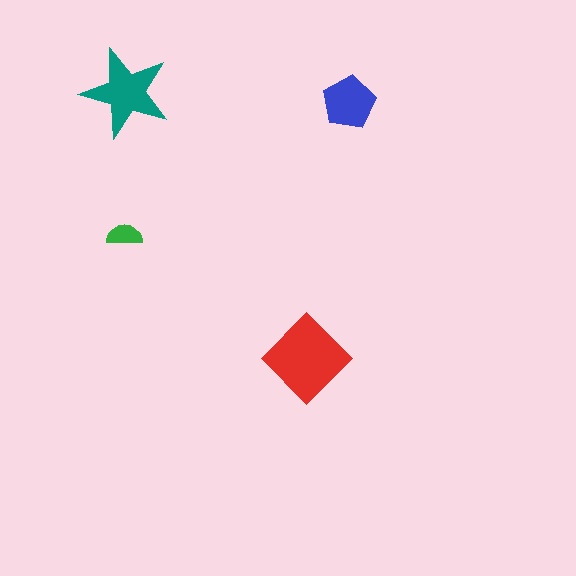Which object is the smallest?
The green semicircle.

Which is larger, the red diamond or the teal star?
The red diamond.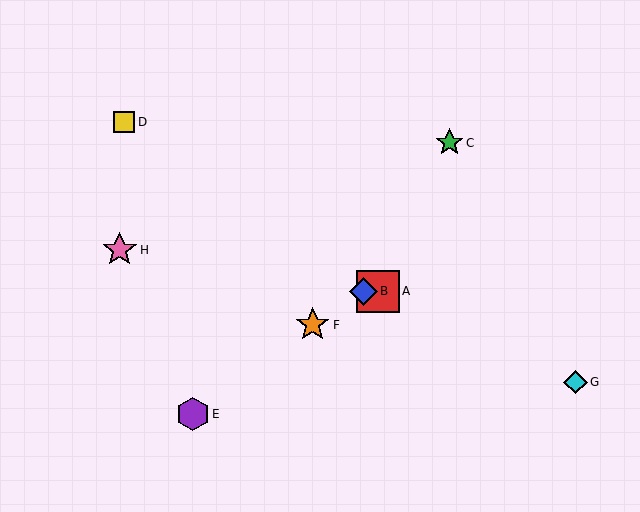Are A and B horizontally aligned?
Yes, both are at y≈291.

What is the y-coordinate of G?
Object G is at y≈382.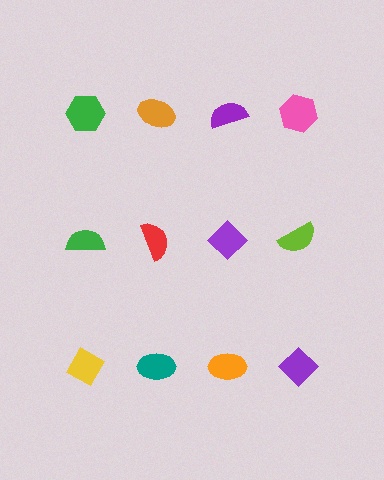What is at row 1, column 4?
A pink hexagon.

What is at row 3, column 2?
A teal ellipse.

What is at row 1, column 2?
An orange ellipse.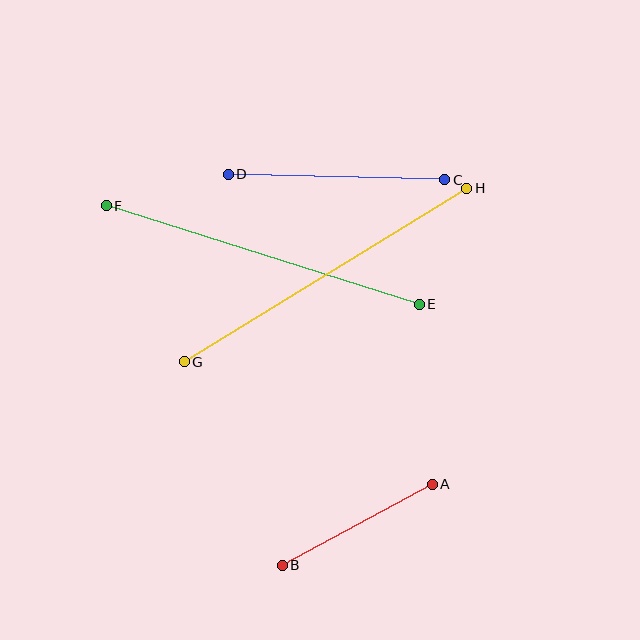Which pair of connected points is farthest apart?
Points G and H are farthest apart.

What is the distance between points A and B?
The distance is approximately 171 pixels.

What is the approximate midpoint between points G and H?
The midpoint is at approximately (325, 275) pixels.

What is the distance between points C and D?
The distance is approximately 217 pixels.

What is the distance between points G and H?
The distance is approximately 332 pixels.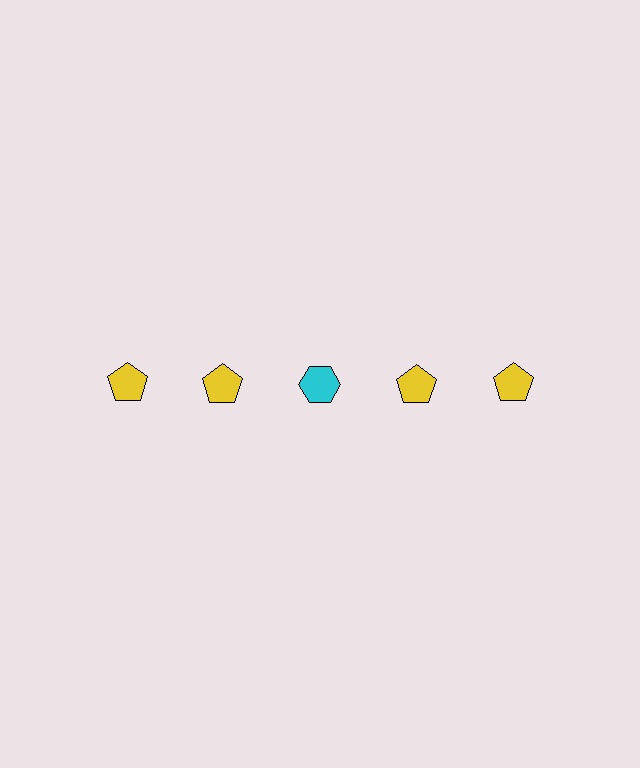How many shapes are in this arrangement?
There are 5 shapes arranged in a grid pattern.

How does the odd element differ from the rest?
It differs in both color (cyan instead of yellow) and shape (hexagon instead of pentagon).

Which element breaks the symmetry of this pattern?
The cyan hexagon in the top row, center column breaks the symmetry. All other shapes are yellow pentagons.